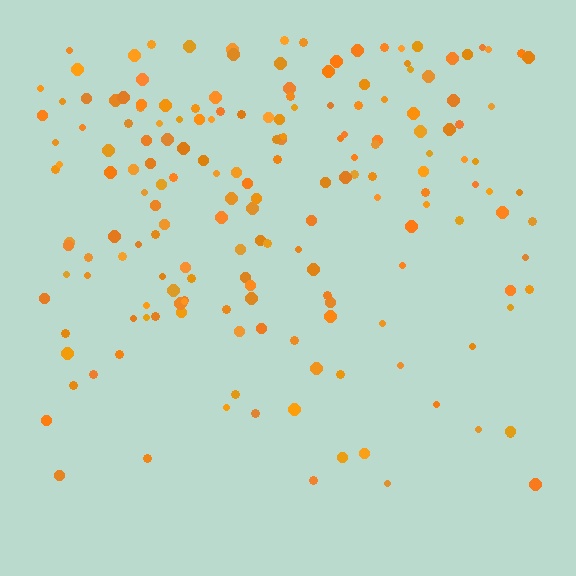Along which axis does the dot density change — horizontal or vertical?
Vertical.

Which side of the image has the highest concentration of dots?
The top.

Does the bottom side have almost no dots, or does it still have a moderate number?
Still a moderate number, just noticeably fewer than the top.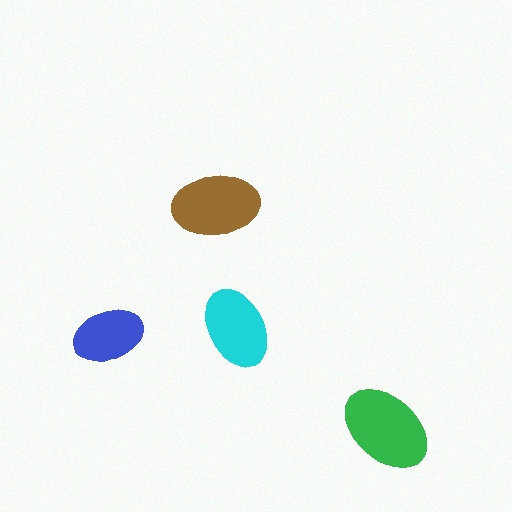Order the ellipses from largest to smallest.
the green one, the brown one, the cyan one, the blue one.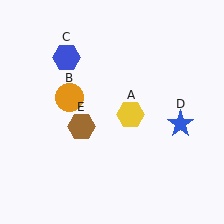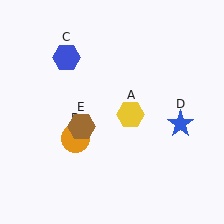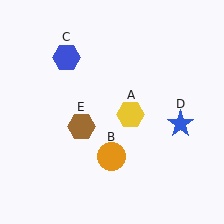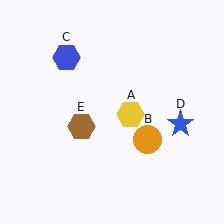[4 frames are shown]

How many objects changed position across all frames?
1 object changed position: orange circle (object B).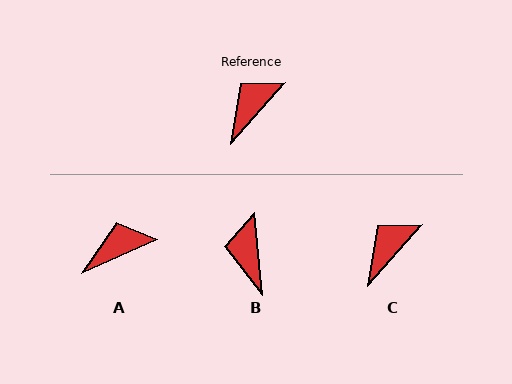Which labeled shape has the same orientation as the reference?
C.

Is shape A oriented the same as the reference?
No, it is off by about 24 degrees.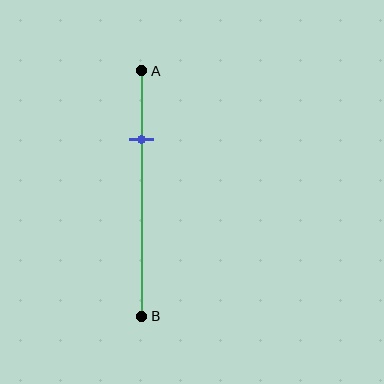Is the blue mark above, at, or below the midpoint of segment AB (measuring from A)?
The blue mark is above the midpoint of segment AB.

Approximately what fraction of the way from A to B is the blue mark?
The blue mark is approximately 30% of the way from A to B.